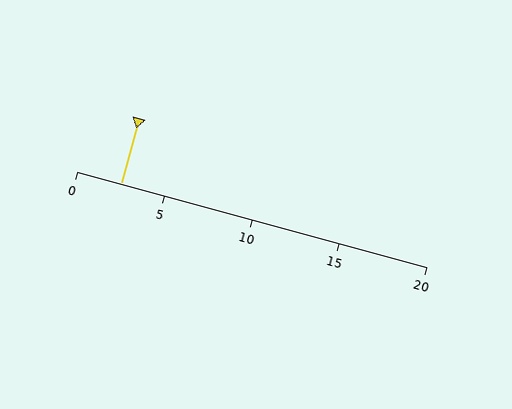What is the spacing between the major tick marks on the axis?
The major ticks are spaced 5 apart.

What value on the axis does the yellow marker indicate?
The marker indicates approximately 2.5.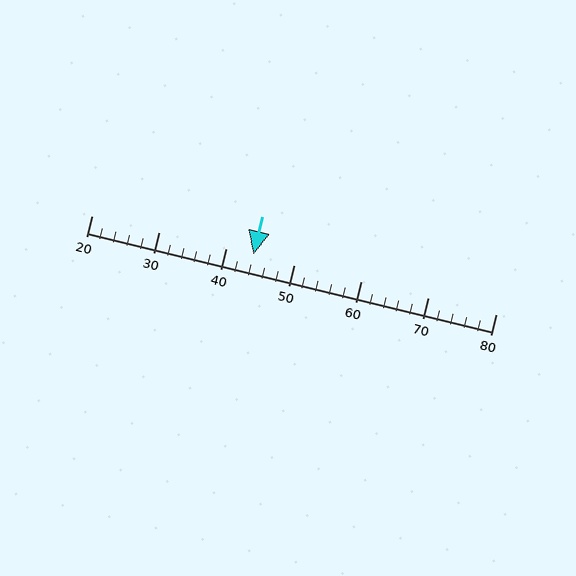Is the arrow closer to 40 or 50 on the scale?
The arrow is closer to 40.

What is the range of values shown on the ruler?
The ruler shows values from 20 to 80.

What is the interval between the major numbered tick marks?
The major tick marks are spaced 10 units apart.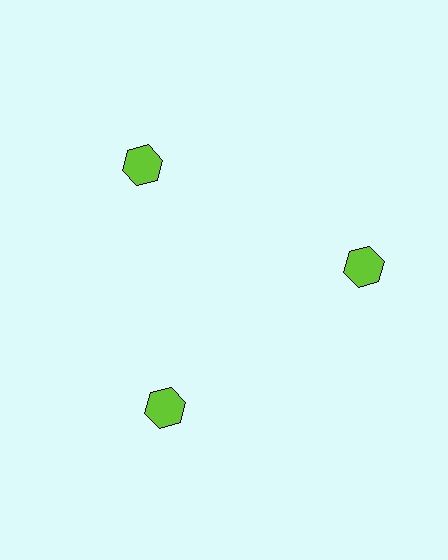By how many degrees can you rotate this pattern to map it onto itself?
The pattern maps onto itself every 120 degrees of rotation.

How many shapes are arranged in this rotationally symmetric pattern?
There are 3 shapes, arranged in 3 groups of 1.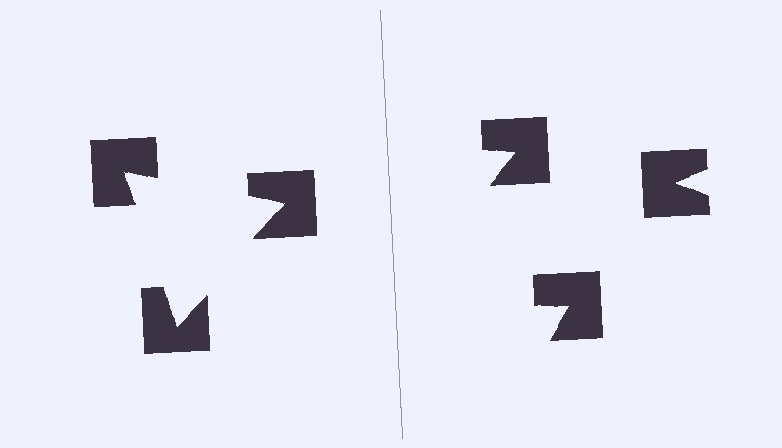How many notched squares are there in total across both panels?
6 — 3 on each side.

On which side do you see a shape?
An illusory triangle appears on the left side. On the right side the wedge cuts are rotated, so no coherent shape forms.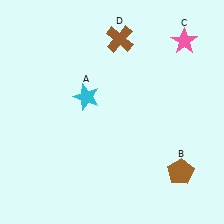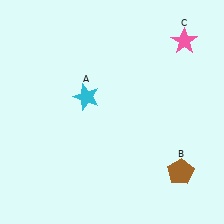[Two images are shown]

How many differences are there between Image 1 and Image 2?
There is 1 difference between the two images.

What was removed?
The brown cross (D) was removed in Image 2.